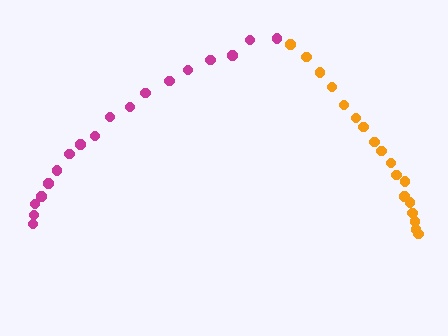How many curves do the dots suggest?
There are 2 distinct paths.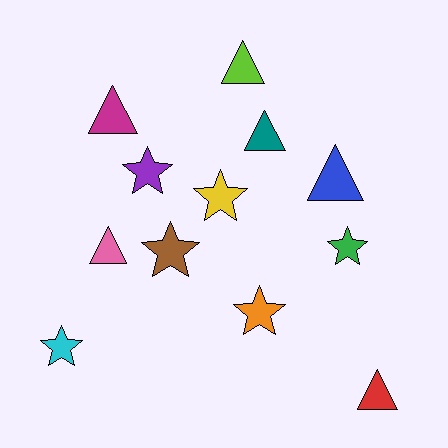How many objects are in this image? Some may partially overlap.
There are 12 objects.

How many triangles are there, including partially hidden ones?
There are 6 triangles.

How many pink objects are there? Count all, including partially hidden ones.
There is 1 pink object.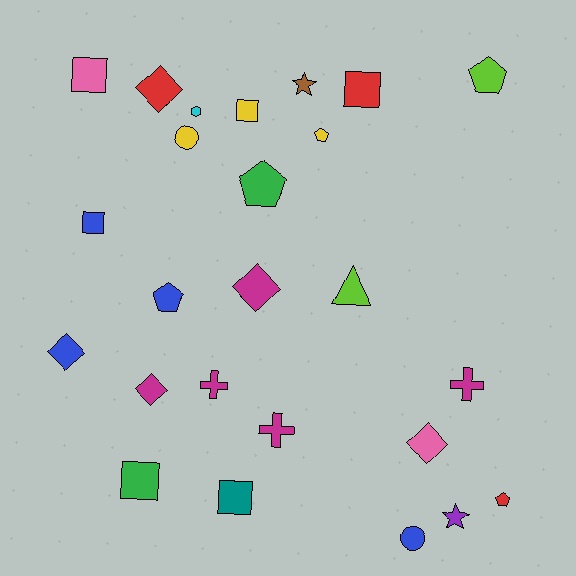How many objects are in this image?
There are 25 objects.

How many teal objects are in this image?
There is 1 teal object.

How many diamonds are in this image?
There are 5 diamonds.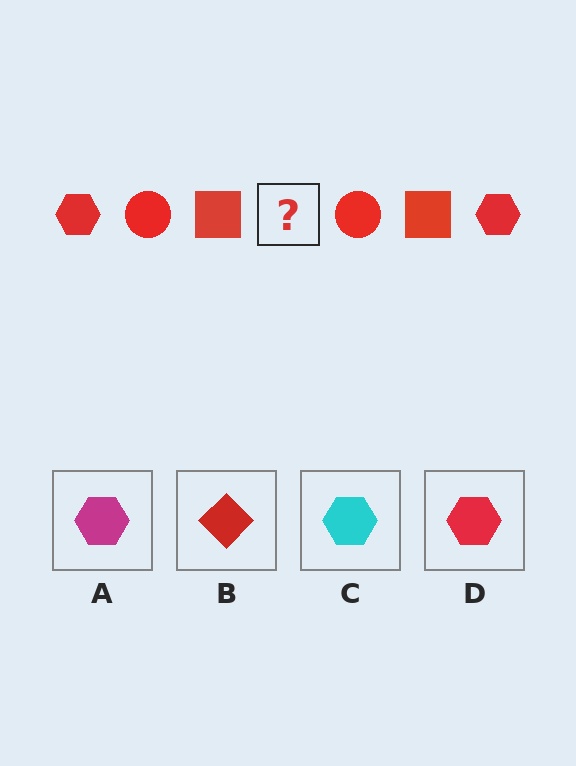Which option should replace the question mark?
Option D.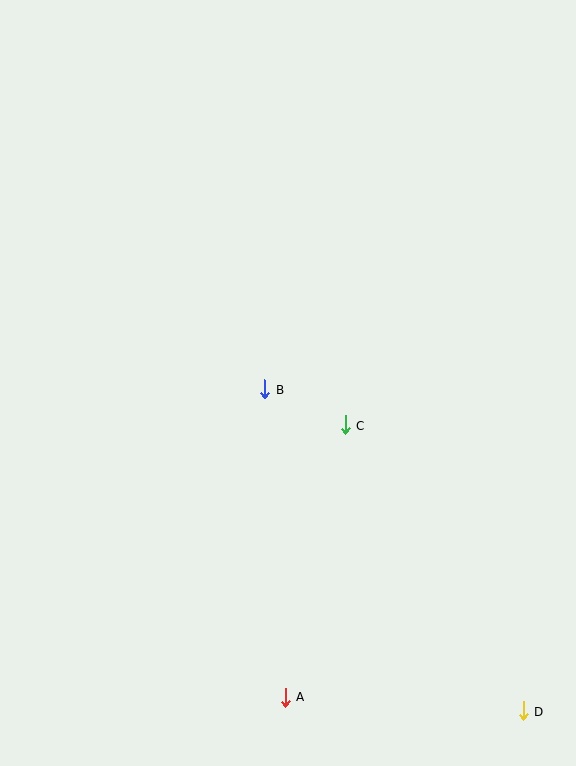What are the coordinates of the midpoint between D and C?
The midpoint between D and C is at (434, 568).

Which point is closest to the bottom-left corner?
Point A is closest to the bottom-left corner.